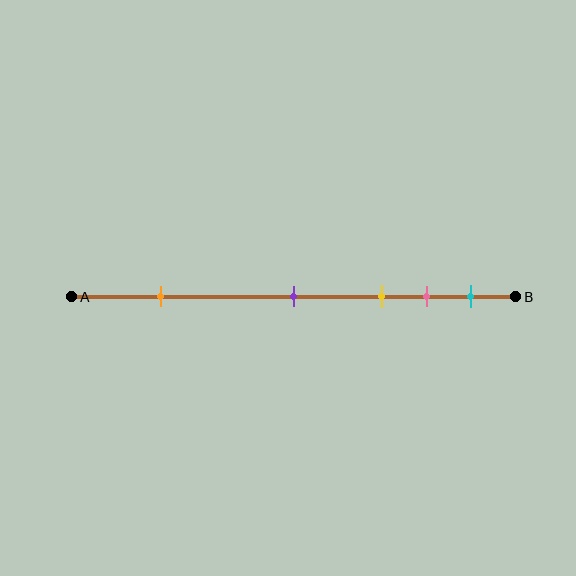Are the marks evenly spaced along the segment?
No, the marks are not evenly spaced.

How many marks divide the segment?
There are 5 marks dividing the segment.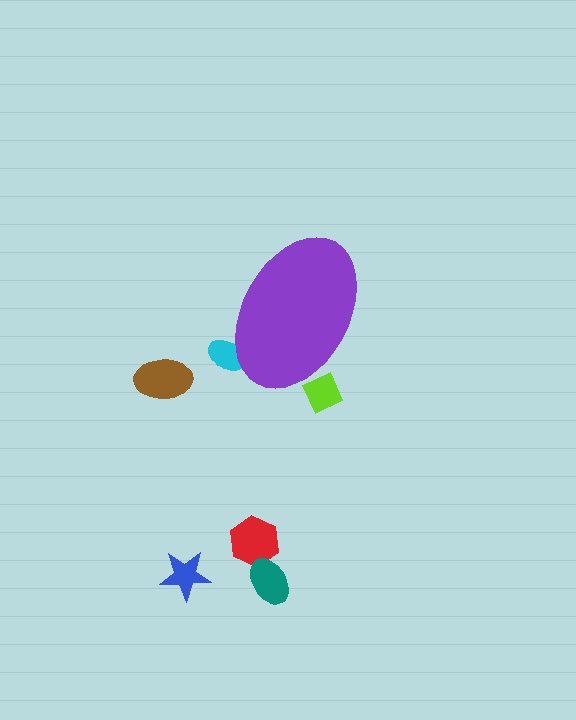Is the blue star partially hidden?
No, the blue star is fully visible.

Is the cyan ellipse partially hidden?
Yes, the cyan ellipse is partially hidden behind the purple ellipse.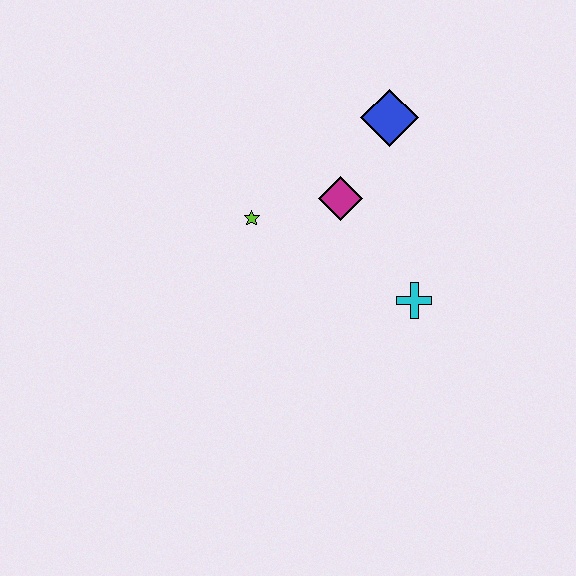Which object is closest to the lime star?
The magenta diamond is closest to the lime star.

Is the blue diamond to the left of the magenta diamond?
No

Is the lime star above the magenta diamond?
No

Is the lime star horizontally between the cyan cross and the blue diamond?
No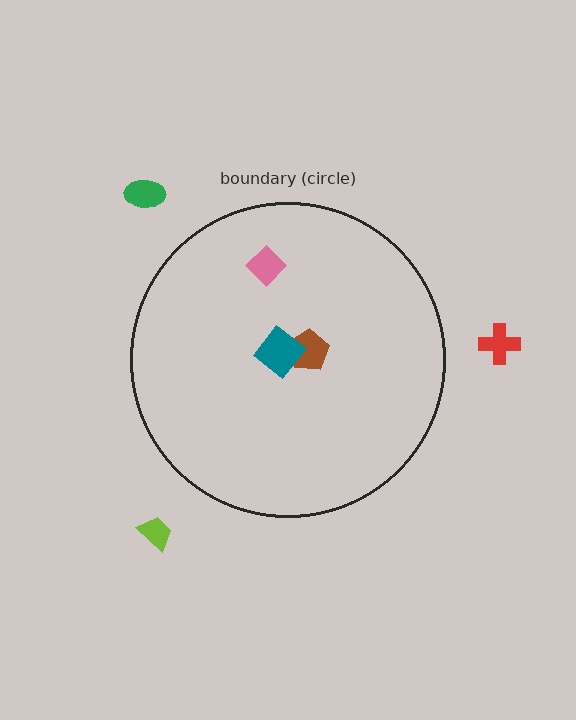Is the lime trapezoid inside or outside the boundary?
Outside.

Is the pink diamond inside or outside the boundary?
Inside.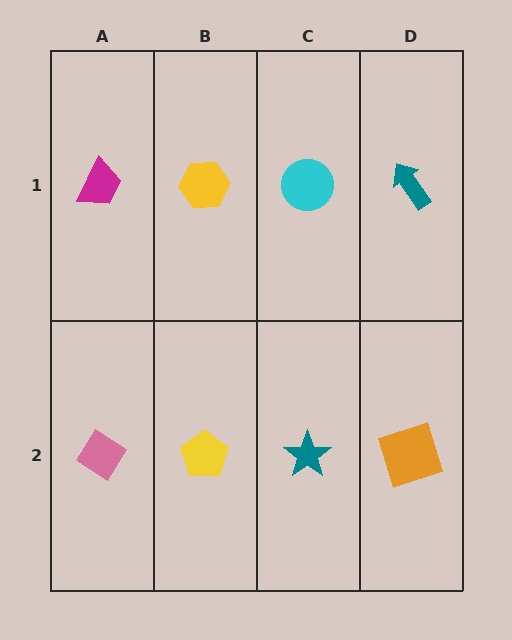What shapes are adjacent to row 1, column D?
An orange square (row 2, column D), a cyan circle (row 1, column C).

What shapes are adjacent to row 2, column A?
A magenta trapezoid (row 1, column A), a yellow pentagon (row 2, column B).